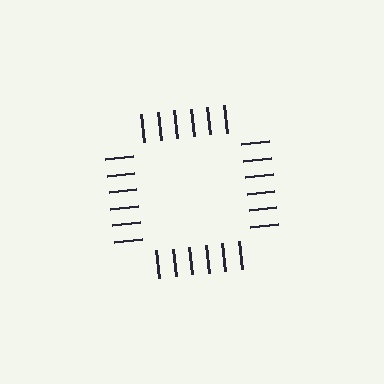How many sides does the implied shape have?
4 sides — the line-ends trace a square.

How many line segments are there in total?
24 — 6 along each of the 4 edges.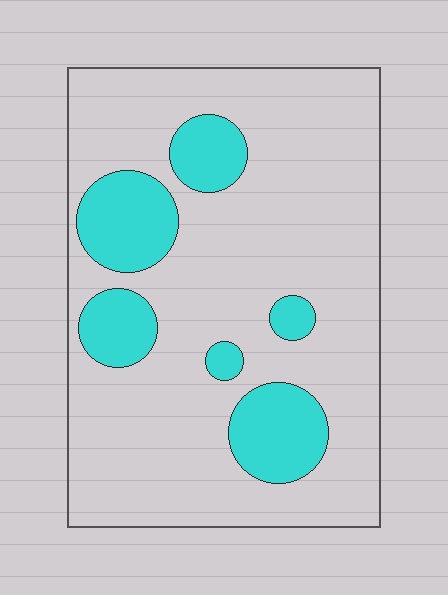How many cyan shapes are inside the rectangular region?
6.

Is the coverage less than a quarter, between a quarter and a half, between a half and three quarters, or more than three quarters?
Less than a quarter.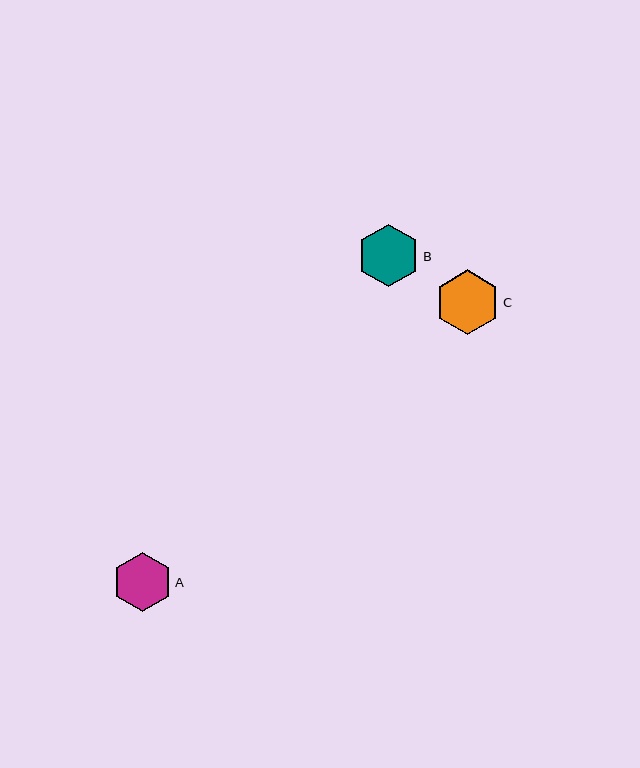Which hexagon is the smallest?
Hexagon A is the smallest with a size of approximately 59 pixels.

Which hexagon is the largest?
Hexagon C is the largest with a size of approximately 65 pixels.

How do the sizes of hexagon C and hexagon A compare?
Hexagon C and hexagon A are approximately the same size.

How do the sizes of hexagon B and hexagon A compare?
Hexagon B and hexagon A are approximately the same size.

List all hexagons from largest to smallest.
From largest to smallest: C, B, A.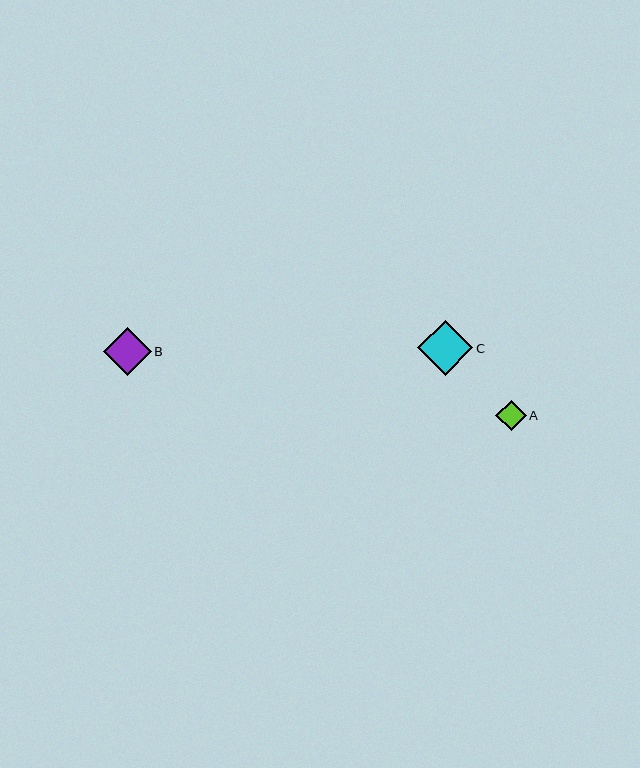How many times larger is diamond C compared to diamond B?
Diamond C is approximately 1.1 times the size of diamond B.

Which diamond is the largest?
Diamond C is the largest with a size of approximately 55 pixels.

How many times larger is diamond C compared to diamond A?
Diamond C is approximately 1.8 times the size of diamond A.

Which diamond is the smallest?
Diamond A is the smallest with a size of approximately 30 pixels.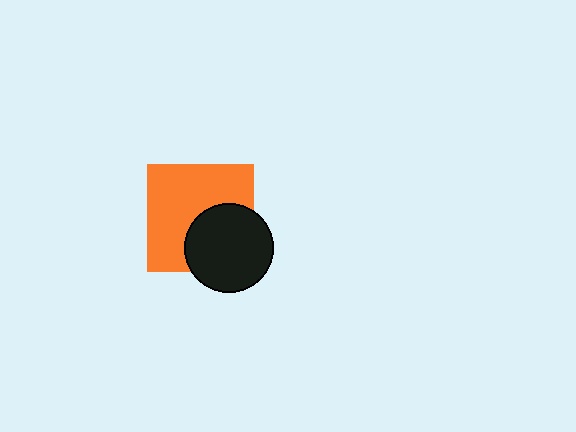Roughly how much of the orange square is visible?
About half of it is visible (roughly 63%).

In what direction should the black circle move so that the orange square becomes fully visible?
The black circle should move toward the lower-right. That is the shortest direction to clear the overlap and leave the orange square fully visible.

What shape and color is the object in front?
The object in front is a black circle.